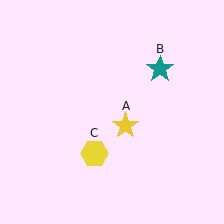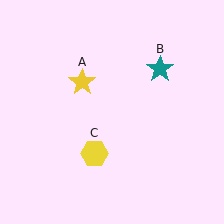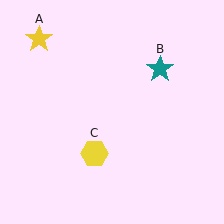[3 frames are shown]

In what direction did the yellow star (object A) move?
The yellow star (object A) moved up and to the left.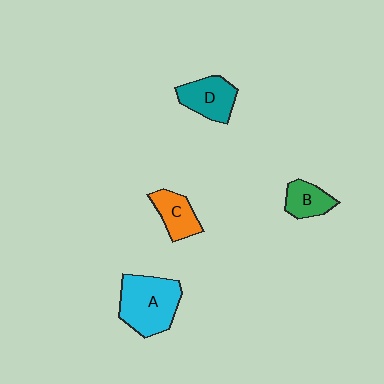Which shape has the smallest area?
Shape B (green).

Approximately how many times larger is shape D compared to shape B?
Approximately 1.4 times.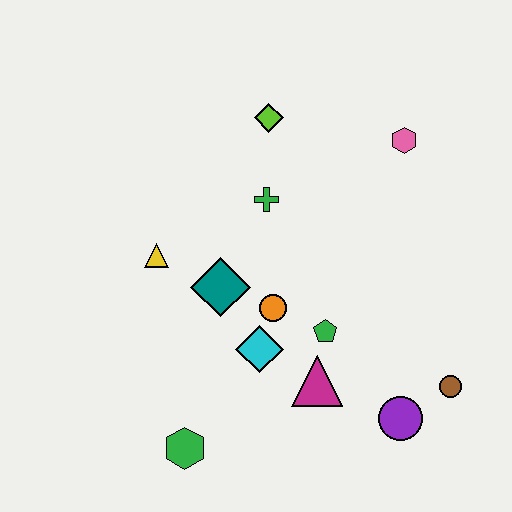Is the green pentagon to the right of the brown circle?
No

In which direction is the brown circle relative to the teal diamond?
The brown circle is to the right of the teal diamond.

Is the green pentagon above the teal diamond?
No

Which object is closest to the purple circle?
The brown circle is closest to the purple circle.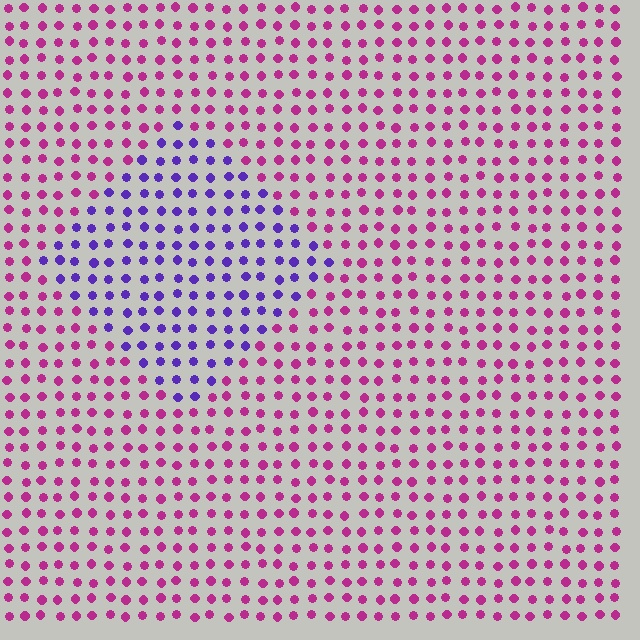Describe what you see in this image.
The image is filled with small magenta elements in a uniform arrangement. A diamond-shaped region is visible where the elements are tinted to a slightly different hue, forming a subtle color boundary.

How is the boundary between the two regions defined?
The boundary is defined purely by a slight shift in hue (about 58 degrees). Spacing, size, and orientation are identical on both sides.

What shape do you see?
I see a diamond.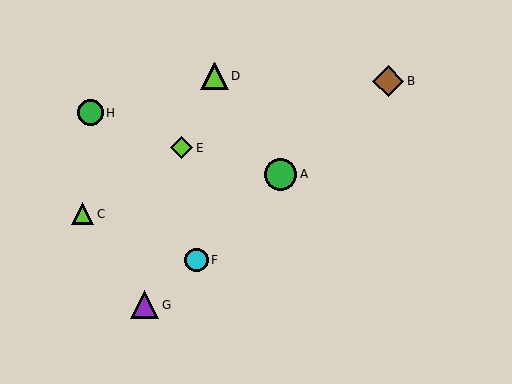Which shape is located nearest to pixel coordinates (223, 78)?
The lime triangle (labeled D) at (214, 76) is nearest to that location.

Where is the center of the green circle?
The center of the green circle is at (90, 113).